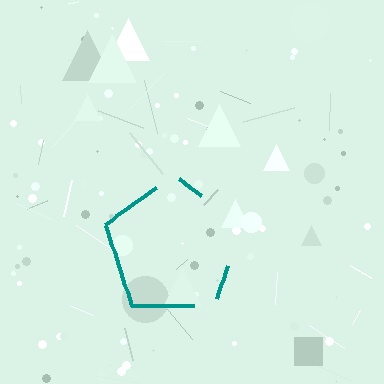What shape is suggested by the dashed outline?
The dashed outline suggests a pentagon.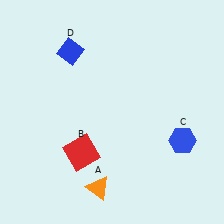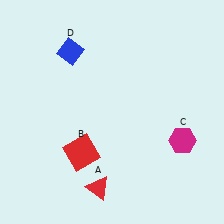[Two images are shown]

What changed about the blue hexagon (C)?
In Image 1, C is blue. In Image 2, it changed to magenta.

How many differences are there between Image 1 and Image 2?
There are 2 differences between the two images.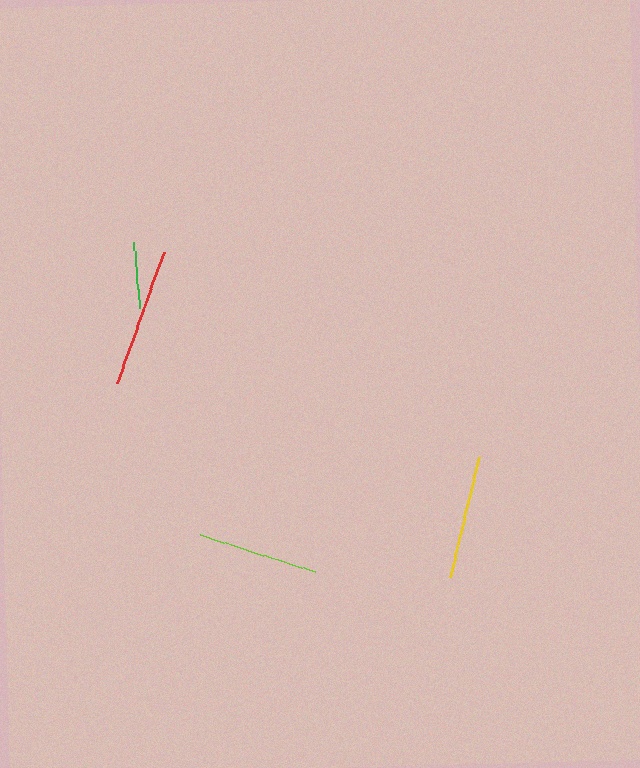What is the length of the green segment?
The green segment is approximately 66 pixels long.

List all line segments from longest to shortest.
From longest to shortest: red, yellow, lime, green.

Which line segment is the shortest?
The green line is the shortest at approximately 66 pixels.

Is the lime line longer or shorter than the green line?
The lime line is longer than the green line.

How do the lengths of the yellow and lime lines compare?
The yellow and lime lines are approximately the same length.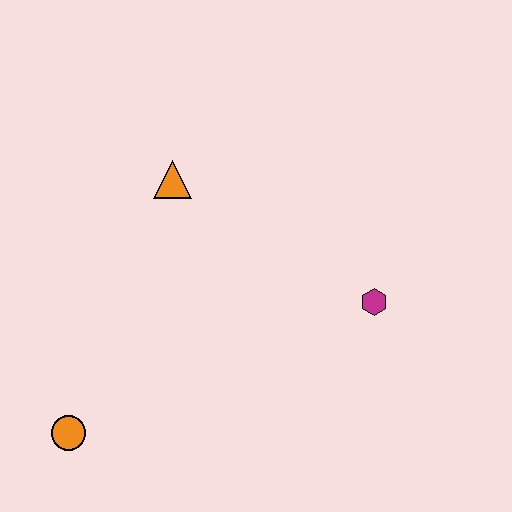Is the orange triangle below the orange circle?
No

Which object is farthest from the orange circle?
The magenta hexagon is farthest from the orange circle.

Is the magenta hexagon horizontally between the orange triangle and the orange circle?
No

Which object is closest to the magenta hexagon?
The orange triangle is closest to the magenta hexagon.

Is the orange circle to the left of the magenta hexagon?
Yes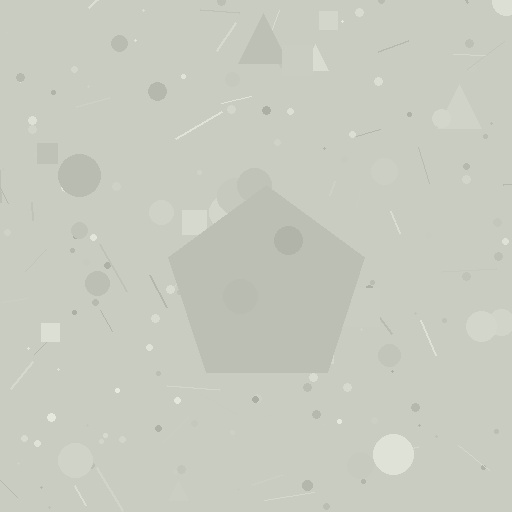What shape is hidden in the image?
A pentagon is hidden in the image.